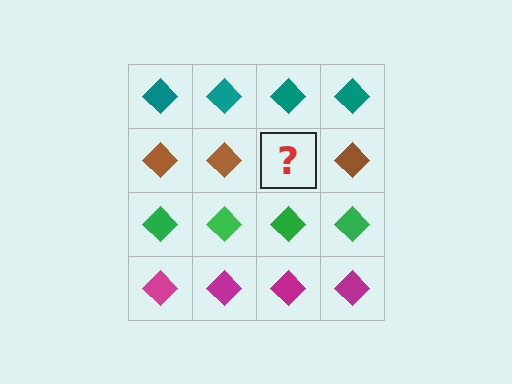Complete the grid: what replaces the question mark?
The question mark should be replaced with a brown diamond.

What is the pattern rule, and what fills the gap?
The rule is that each row has a consistent color. The gap should be filled with a brown diamond.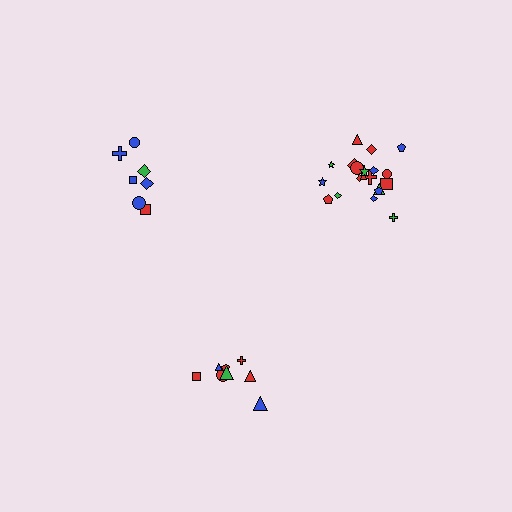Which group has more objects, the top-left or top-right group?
The top-right group.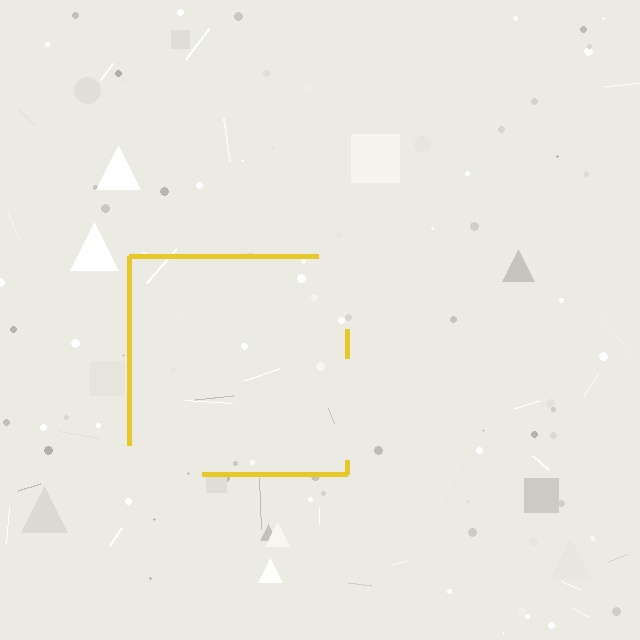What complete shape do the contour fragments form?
The contour fragments form a square.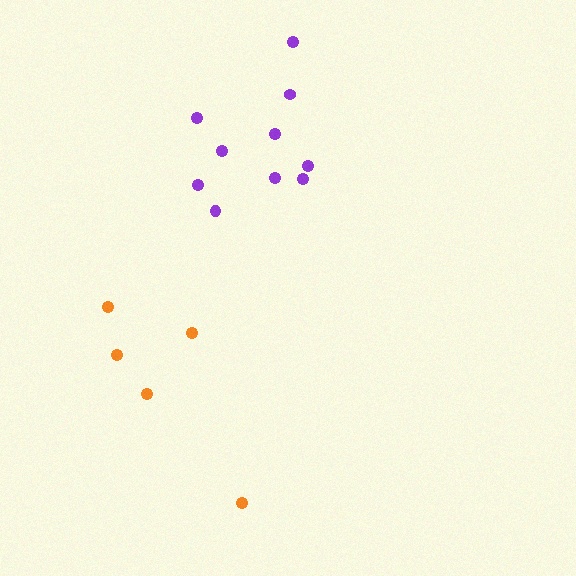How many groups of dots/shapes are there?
There are 2 groups.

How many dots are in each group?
Group 1: 5 dots, Group 2: 10 dots (15 total).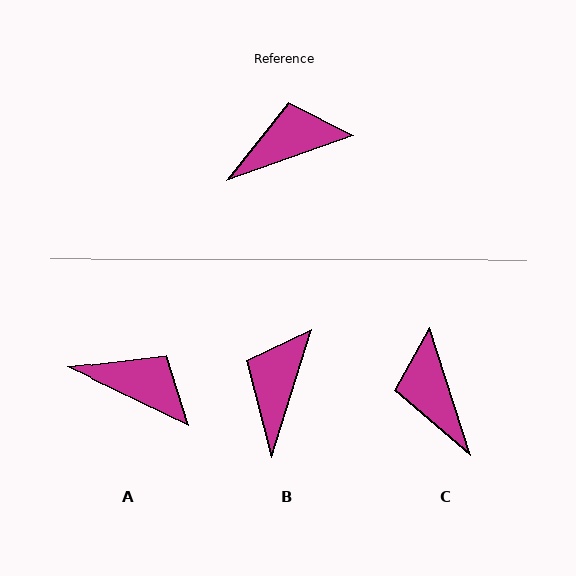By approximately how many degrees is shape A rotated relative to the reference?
Approximately 45 degrees clockwise.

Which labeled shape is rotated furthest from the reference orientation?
C, about 88 degrees away.